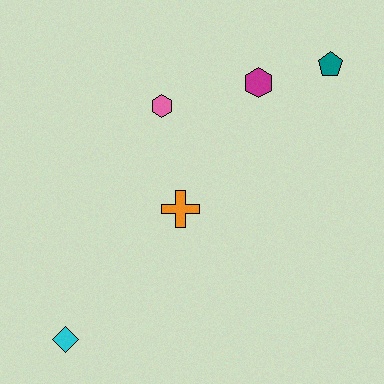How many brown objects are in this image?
There are no brown objects.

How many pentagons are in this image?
There is 1 pentagon.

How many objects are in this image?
There are 5 objects.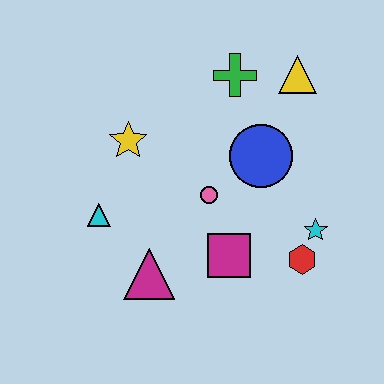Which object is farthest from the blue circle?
The cyan triangle is farthest from the blue circle.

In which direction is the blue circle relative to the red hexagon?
The blue circle is above the red hexagon.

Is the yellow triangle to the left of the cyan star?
Yes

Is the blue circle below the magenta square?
No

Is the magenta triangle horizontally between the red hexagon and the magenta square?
No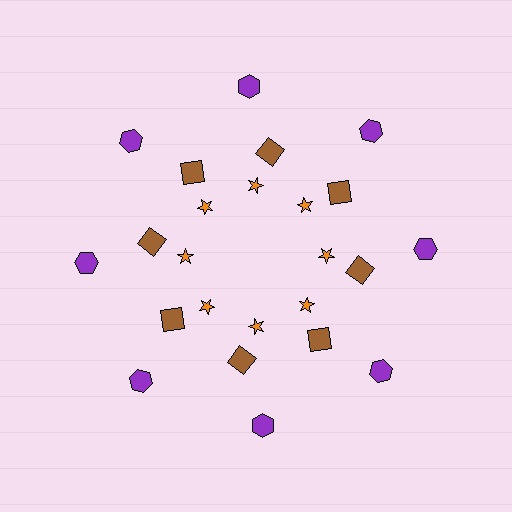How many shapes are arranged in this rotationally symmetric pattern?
There are 24 shapes, arranged in 8 groups of 3.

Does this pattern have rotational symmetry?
Yes, this pattern has 8-fold rotational symmetry. It looks the same after rotating 45 degrees around the center.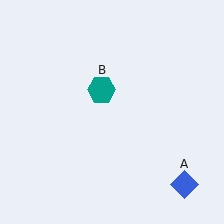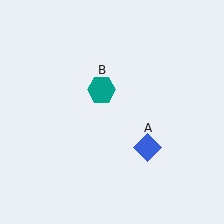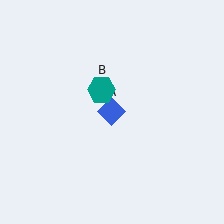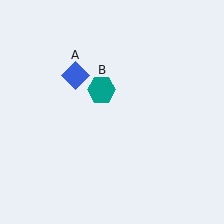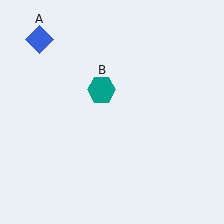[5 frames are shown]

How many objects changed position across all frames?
1 object changed position: blue diamond (object A).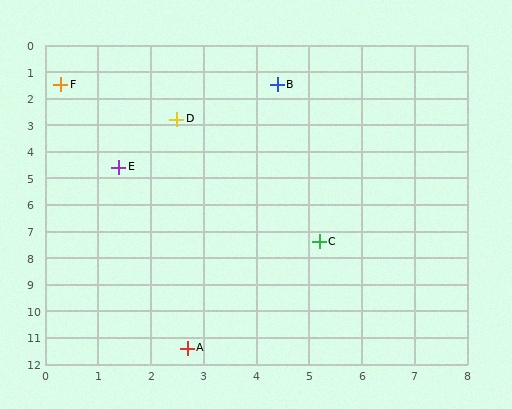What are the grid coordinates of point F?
Point F is at approximately (0.3, 1.5).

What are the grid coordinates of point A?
Point A is at approximately (2.7, 11.4).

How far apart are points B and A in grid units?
Points B and A are about 10.0 grid units apart.